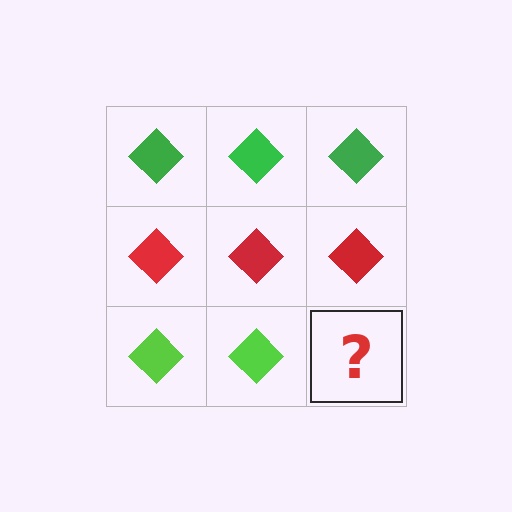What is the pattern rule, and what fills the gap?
The rule is that each row has a consistent color. The gap should be filled with a lime diamond.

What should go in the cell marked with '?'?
The missing cell should contain a lime diamond.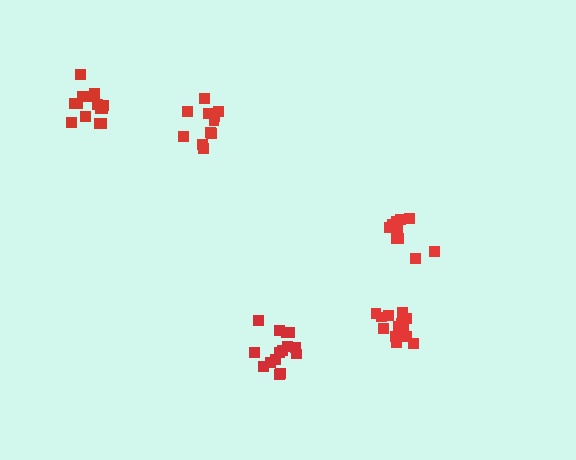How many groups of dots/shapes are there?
There are 5 groups.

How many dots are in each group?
Group 1: 14 dots, Group 2: 13 dots, Group 3: 11 dots, Group 4: 15 dots, Group 5: 11 dots (64 total).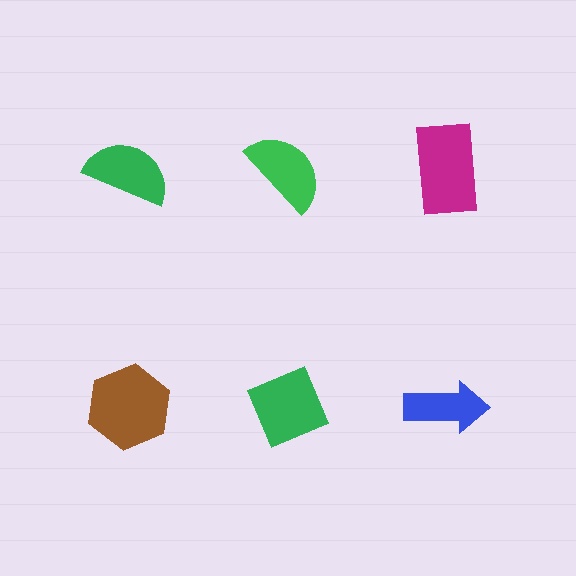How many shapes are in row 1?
3 shapes.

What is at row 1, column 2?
A green semicircle.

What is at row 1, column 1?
A green semicircle.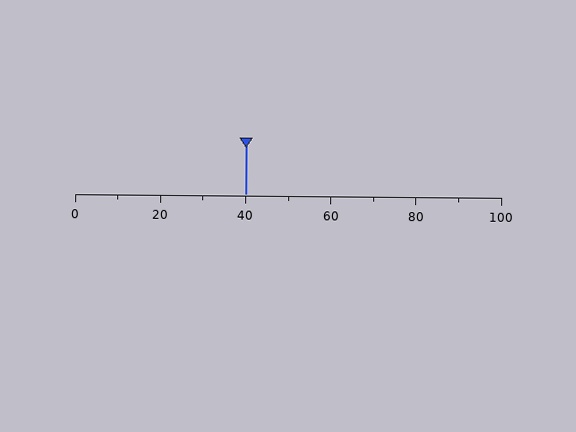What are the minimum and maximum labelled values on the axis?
The axis runs from 0 to 100.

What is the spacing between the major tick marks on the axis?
The major ticks are spaced 20 apart.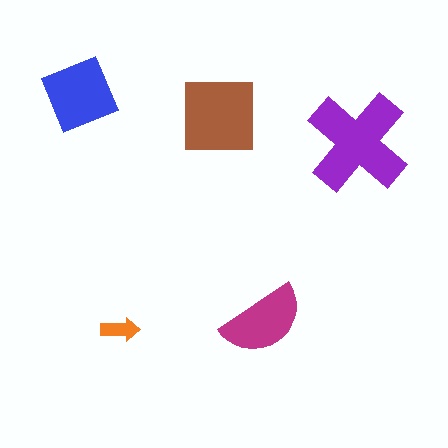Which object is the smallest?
The orange arrow.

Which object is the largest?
The purple cross.